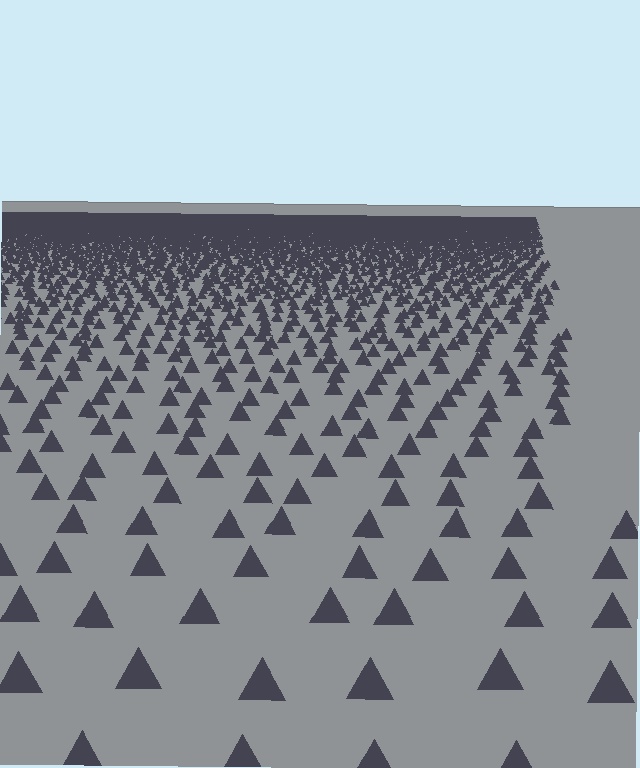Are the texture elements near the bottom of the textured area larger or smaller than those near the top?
Larger. Near the bottom, elements are closer to the viewer and appear at a bigger on-screen size.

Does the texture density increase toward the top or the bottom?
Density increases toward the top.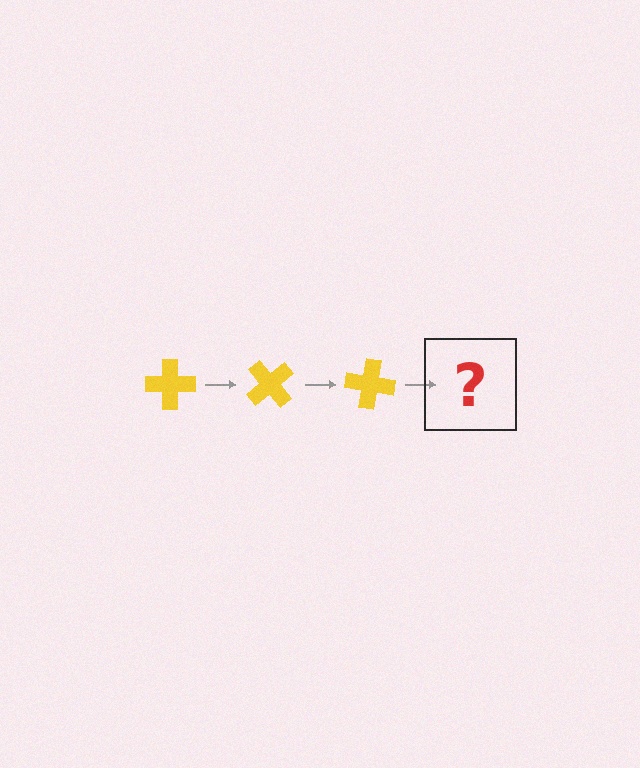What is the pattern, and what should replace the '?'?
The pattern is that the cross rotates 50 degrees each step. The '?' should be a yellow cross rotated 150 degrees.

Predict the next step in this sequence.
The next step is a yellow cross rotated 150 degrees.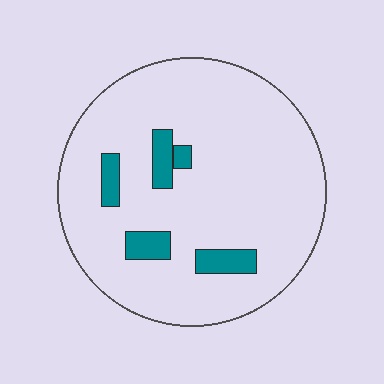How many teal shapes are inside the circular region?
5.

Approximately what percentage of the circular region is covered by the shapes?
Approximately 10%.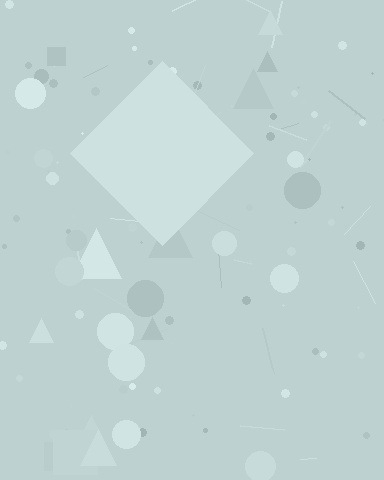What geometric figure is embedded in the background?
A diamond is embedded in the background.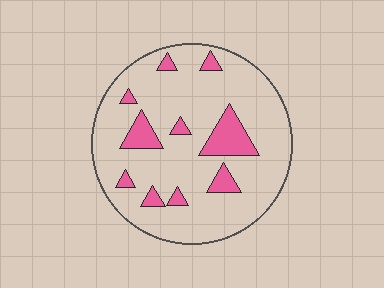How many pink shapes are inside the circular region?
10.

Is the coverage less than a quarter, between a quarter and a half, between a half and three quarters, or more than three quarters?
Less than a quarter.